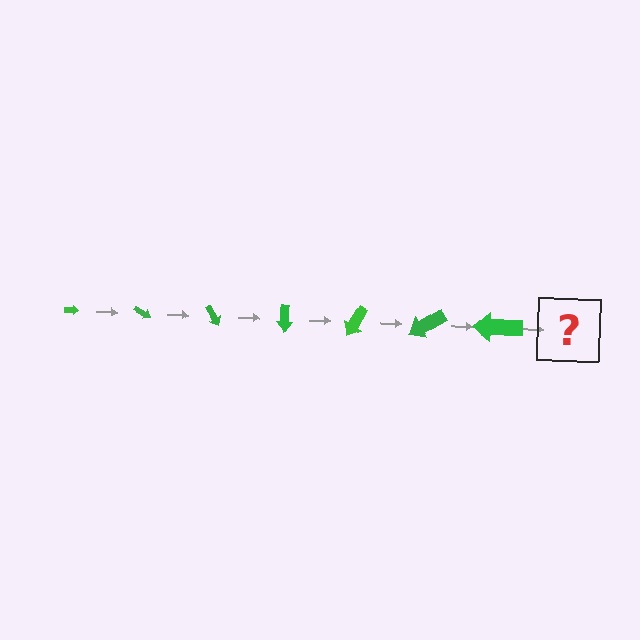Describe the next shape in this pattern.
It should be an arrow, larger than the previous one and rotated 210 degrees from the start.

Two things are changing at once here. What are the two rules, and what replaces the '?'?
The two rules are that the arrow grows larger each step and it rotates 30 degrees each step. The '?' should be an arrow, larger than the previous one and rotated 210 degrees from the start.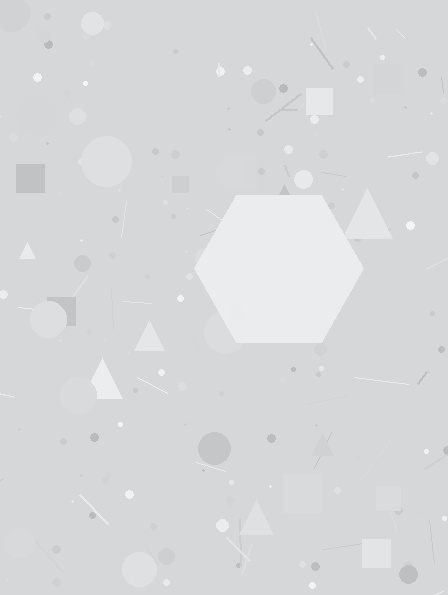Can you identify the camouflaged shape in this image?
The camouflaged shape is a hexagon.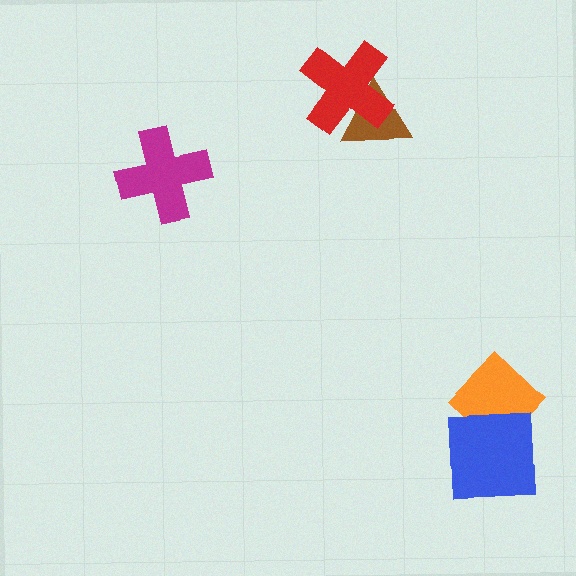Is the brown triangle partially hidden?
Yes, it is partially covered by another shape.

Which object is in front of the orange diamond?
The blue square is in front of the orange diamond.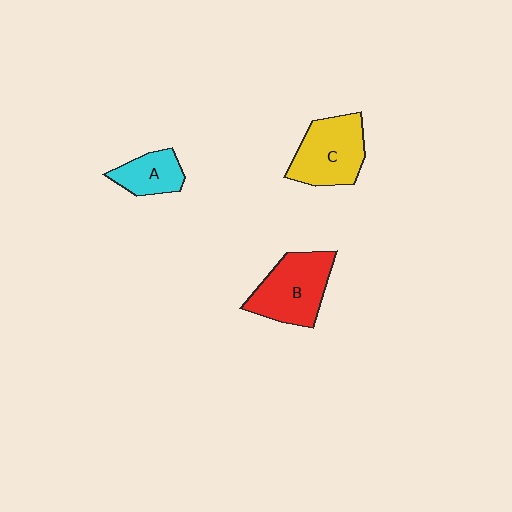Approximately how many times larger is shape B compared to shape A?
Approximately 1.8 times.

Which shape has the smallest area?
Shape A (cyan).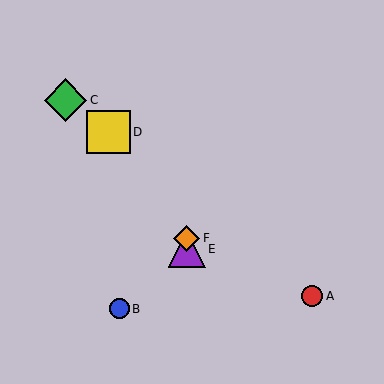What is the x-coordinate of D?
Object D is at x≈108.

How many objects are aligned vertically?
2 objects (E, F) are aligned vertically.